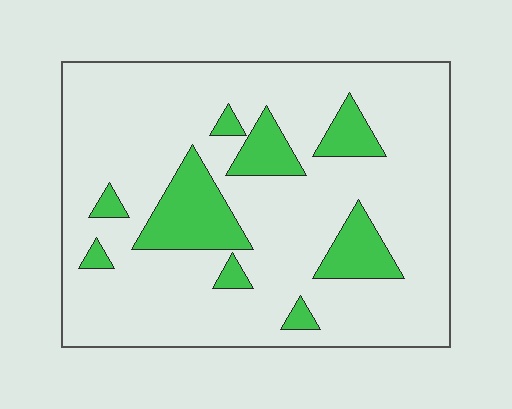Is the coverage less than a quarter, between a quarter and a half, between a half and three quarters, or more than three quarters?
Less than a quarter.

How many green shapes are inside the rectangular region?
9.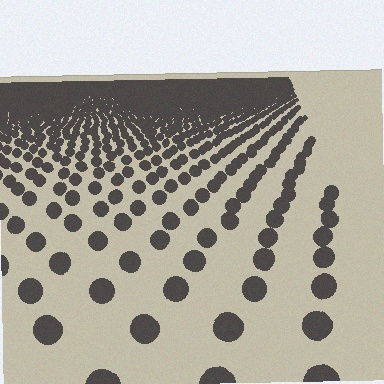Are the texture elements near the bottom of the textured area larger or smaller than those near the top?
Larger. Near the bottom, elements are closer to the viewer and appear at a bigger on-screen size.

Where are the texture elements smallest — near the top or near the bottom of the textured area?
Near the top.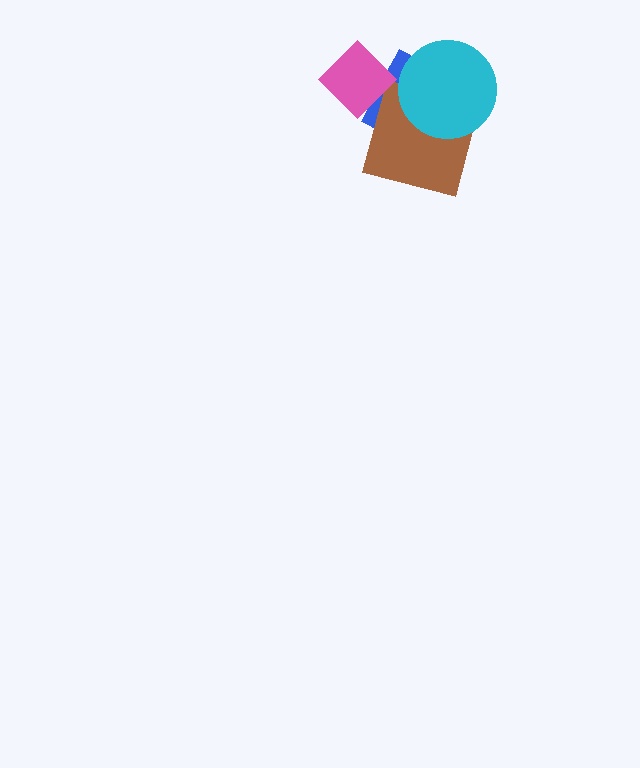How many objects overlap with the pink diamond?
1 object overlaps with the pink diamond.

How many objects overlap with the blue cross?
3 objects overlap with the blue cross.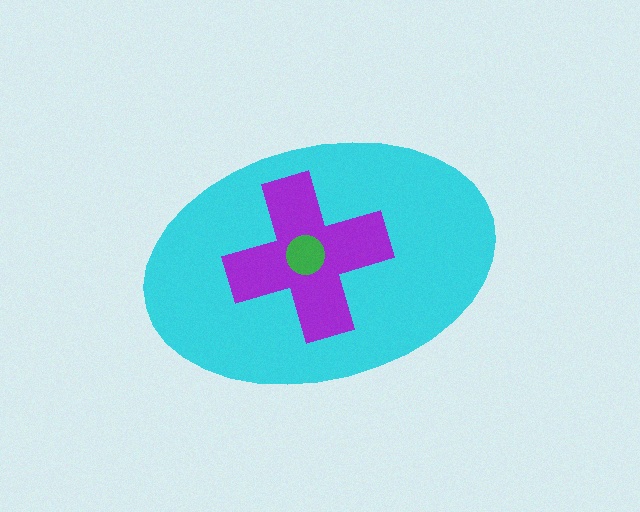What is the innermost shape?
The green circle.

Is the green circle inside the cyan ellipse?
Yes.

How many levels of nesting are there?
3.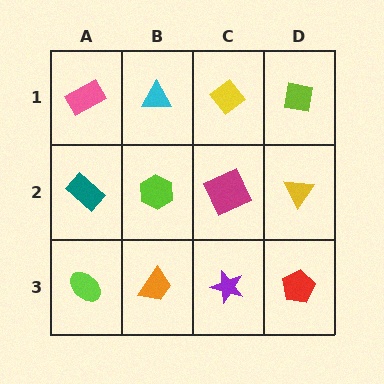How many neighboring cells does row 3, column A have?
2.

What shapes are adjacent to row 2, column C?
A yellow diamond (row 1, column C), a purple star (row 3, column C), a lime hexagon (row 2, column B), a yellow triangle (row 2, column D).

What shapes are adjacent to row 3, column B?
A lime hexagon (row 2, column B), a lime ellipse (row 3, column A), a purple star (row 3, column C).